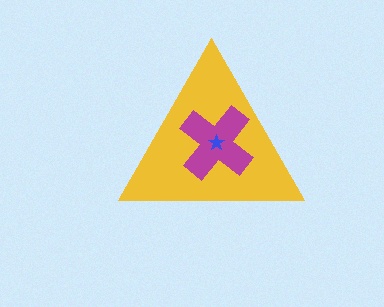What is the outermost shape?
The yellow triangle.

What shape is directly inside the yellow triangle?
The magenta cross.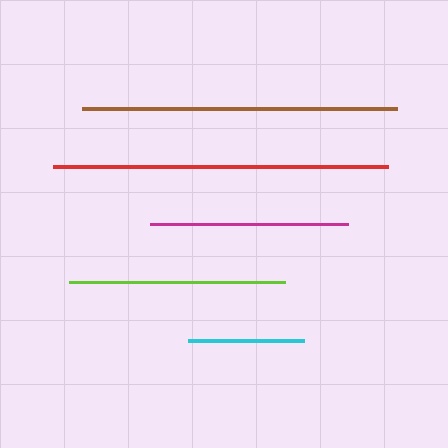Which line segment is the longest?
The red line is the longest at approximately 335 pixels.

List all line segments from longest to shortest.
From longest to shortest: red, brown, lime, magenta, cyan.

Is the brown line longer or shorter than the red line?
The red line is longer than the brown line.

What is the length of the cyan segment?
The cyan segment is approximately 115 pixels long.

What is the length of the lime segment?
The lime segment is approximately 216 pixels long.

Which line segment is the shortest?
The cyan line is the shortest at approximately 115 pixels.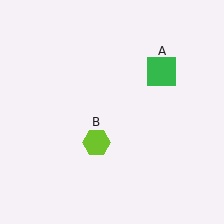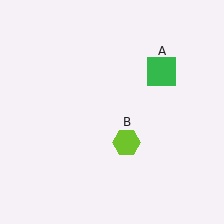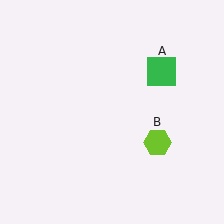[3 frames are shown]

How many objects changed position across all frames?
1 object changed position: lime hexagon (object B).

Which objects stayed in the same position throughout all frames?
Green square (object A) remained stationary.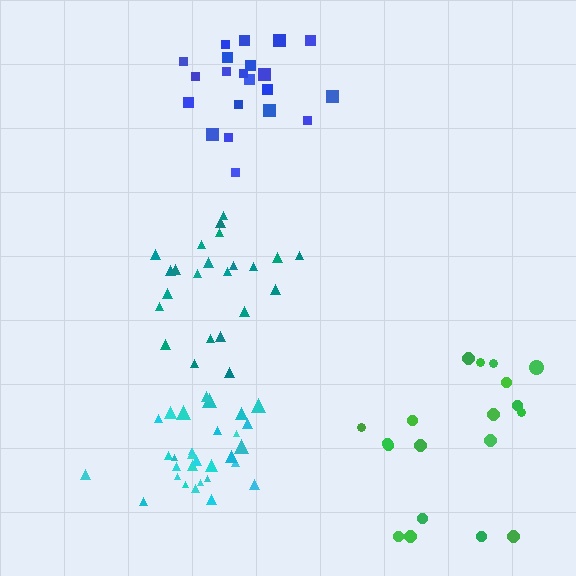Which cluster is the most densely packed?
Cyan.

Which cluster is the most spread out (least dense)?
Green.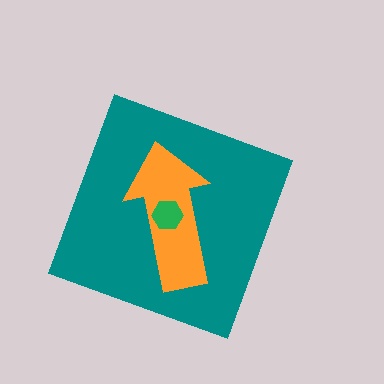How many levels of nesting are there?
3.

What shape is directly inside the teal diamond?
The orange arrow.